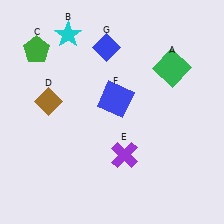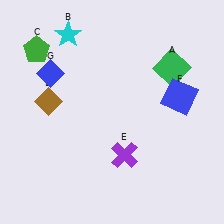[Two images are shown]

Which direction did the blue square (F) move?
The blue square (F) moved right.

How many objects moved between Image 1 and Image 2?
2 objects moved between the two images.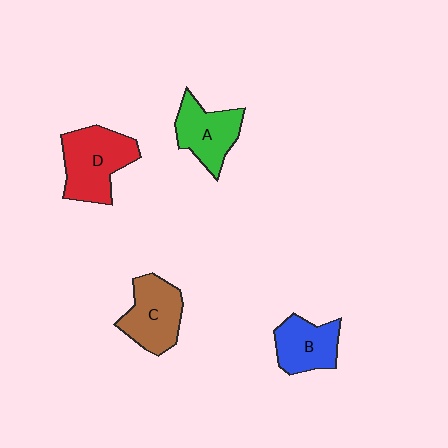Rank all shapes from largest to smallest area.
From largest to smallest: D (red), C (brown), A (green), B (blue).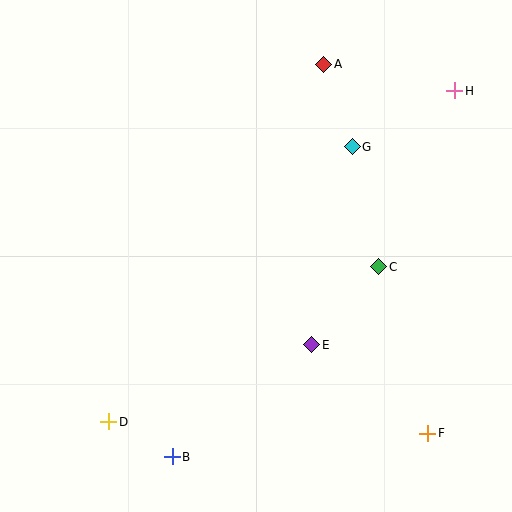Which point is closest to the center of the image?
Point E at (312, 345) is closest to the center.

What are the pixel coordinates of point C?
Point C is at (379, 267).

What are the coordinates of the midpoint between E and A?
The midpoint between E and A is at (318, 204).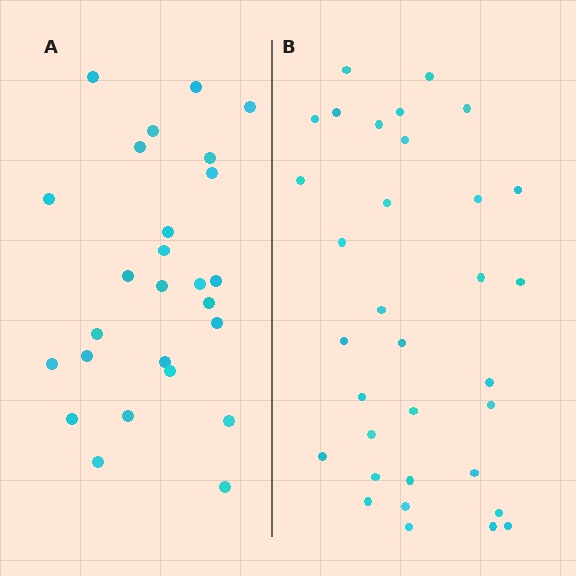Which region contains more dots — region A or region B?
Region B (the right region) has more dots.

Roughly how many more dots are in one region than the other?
Region B has roughly 8 or so more dots than region A.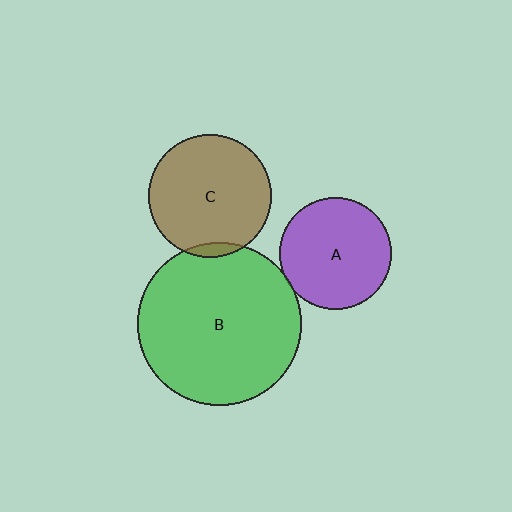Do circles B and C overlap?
Yes.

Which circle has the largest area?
Circle B (green).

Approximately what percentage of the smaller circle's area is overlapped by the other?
Approximately 5%.